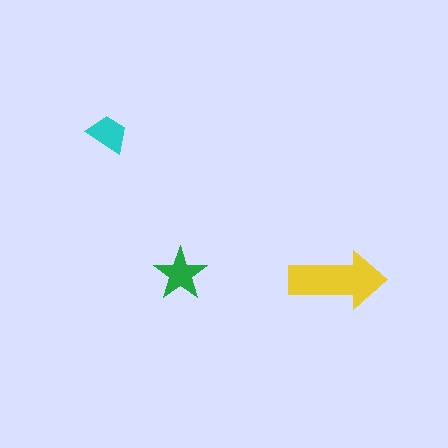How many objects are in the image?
There are 3 objects in the image.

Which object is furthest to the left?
The cyan trapezoid is leftmost.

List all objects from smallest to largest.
The cyan trapezoid, the green star, the yellow arrow.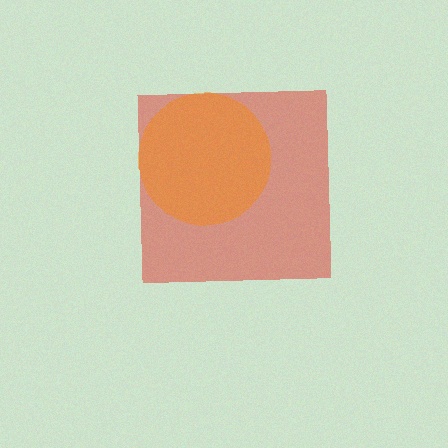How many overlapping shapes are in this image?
There are 2 overlapping shapes in the image.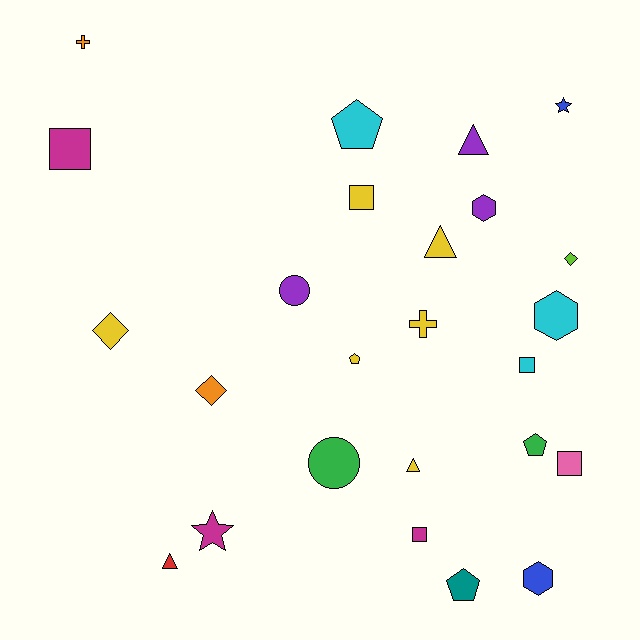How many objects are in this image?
There are 25 objects.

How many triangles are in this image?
There are 4 triangles.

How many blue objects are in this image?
There are 2 blue objects.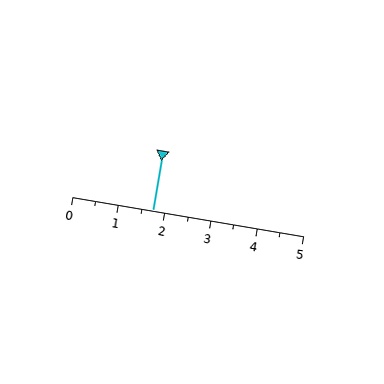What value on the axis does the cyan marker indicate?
The marker indicates approximately 1.8.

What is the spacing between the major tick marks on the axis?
The major ticks are spaced 1 apart.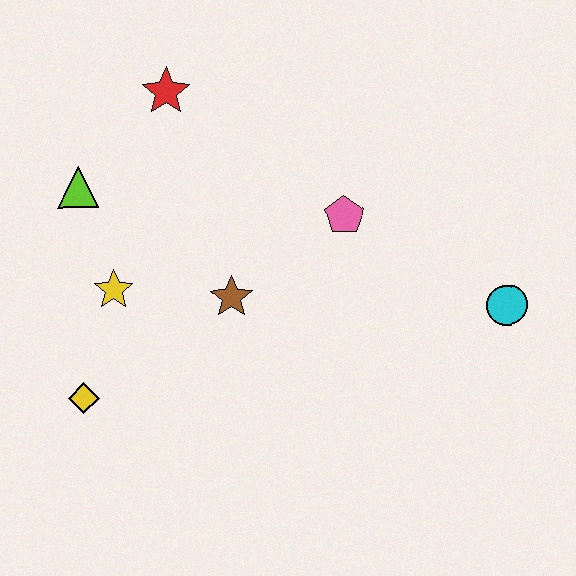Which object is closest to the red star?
The lime triangle is closest to the red star.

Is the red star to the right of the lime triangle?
Yes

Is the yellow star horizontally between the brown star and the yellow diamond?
Yes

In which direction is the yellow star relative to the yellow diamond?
The yellow star is above the yellow diamond.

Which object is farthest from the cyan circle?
The lime triangle is farthest from the cyan circle.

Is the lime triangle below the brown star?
No